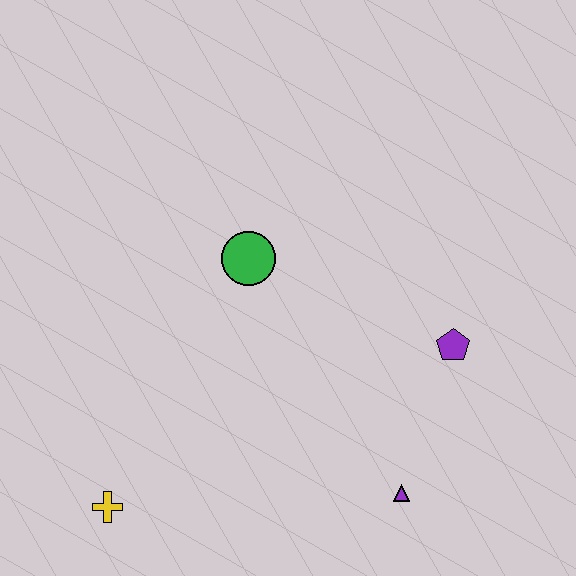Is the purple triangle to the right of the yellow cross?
Yes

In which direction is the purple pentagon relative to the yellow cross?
The purple pentagon is to the right of the yellow cross.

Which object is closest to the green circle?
The purple pentagon is closest to the green circle.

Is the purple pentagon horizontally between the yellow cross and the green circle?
No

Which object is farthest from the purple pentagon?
The yellow cross is farthest from the purple pentagon.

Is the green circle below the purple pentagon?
No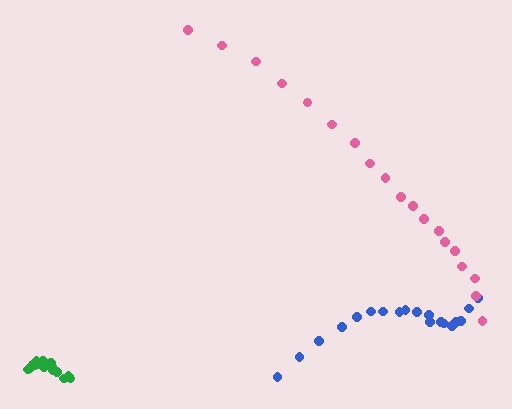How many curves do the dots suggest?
There are 3 distinct paths.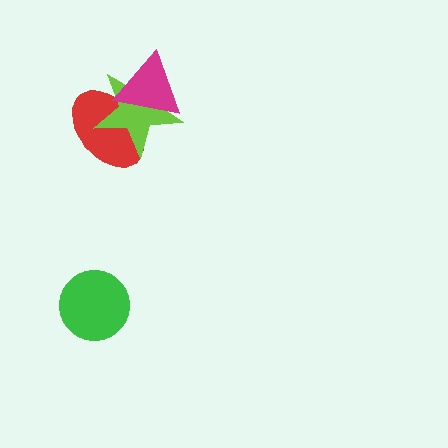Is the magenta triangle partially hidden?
No, no other shape covers it.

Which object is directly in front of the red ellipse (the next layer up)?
The lime star is directly in front of the red ellipse.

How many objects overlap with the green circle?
0 objects overlap with the green circle.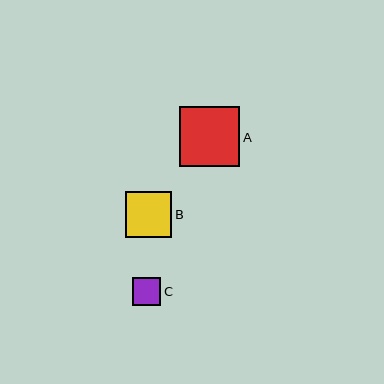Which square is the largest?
Square A is the largest with a size of approximately 60 pixels.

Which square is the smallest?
Square C is the smallest with a size of approximately 29 pixels.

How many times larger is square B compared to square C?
Square B is approximately 1.6 times the size of square C.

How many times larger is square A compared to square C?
Square A is approximately 2.1 times the size of square C.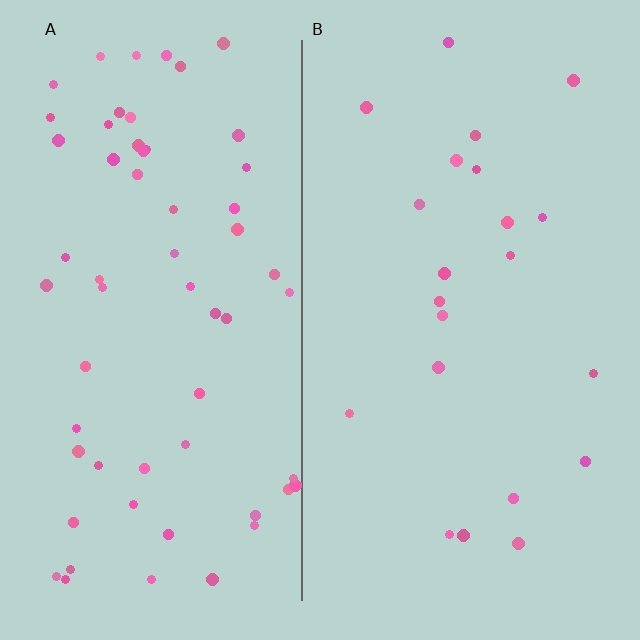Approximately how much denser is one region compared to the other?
Approximately 2.8× — region A over region B.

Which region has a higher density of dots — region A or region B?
A (the left).